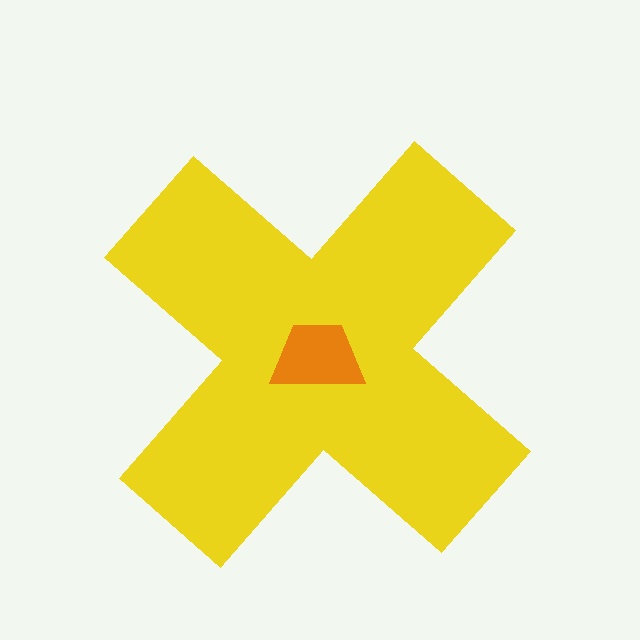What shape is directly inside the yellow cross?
The orange trapezoid.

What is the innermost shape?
The orange trapezoid.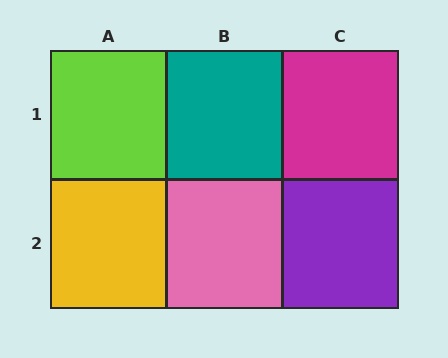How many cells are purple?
1 cell is purple.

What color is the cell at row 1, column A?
Lime.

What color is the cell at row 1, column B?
Teal.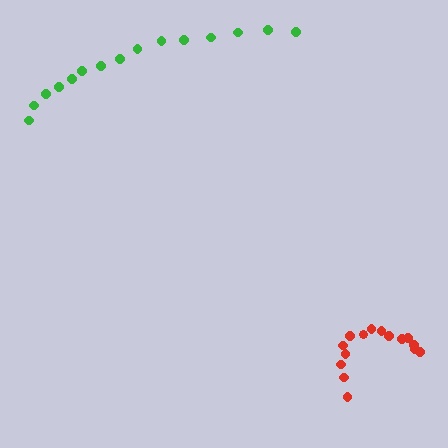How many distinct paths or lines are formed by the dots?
There are 2 distinct paths.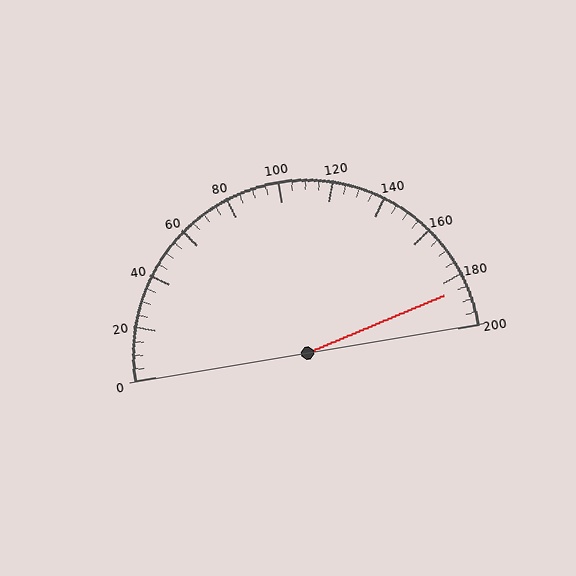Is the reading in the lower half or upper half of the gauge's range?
The reading is in the upper half of the range (0 to 200).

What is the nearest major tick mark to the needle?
The nearest major tick mark is 180.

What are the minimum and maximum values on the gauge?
The gauge ranges from 0 to 200.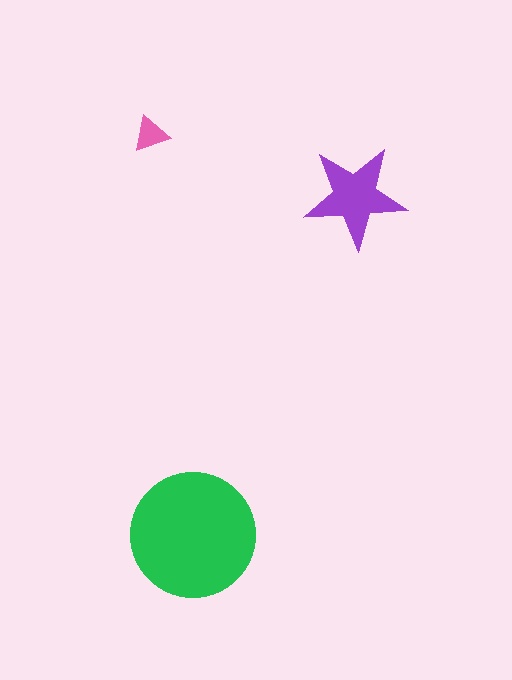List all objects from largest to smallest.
The green circle, the purple star, the pink triangle.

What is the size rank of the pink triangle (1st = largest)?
3rd.